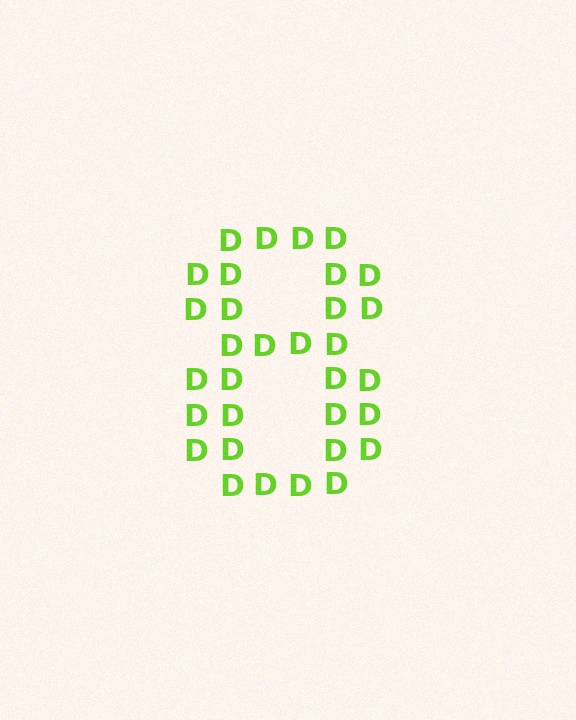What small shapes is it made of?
It is made of small letter D's.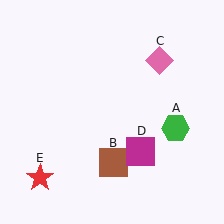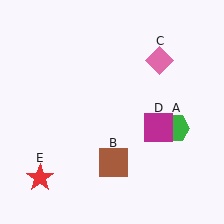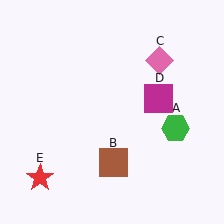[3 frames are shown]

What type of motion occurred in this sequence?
The magenta square (object D) rotated counterclockwise around the center of the scene.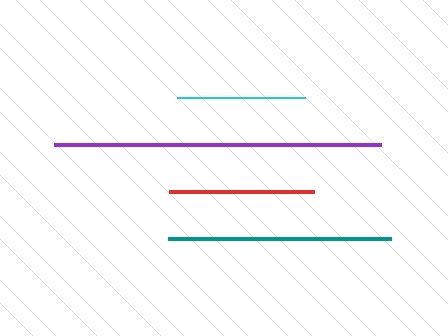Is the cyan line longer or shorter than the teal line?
The teal line is longer than the cyan line.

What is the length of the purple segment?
The purple segment is approximately 327 pixels long.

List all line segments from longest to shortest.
From longest to shortest: purple, teal, red, cyan.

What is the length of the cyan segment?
The cyan segment is approximately 129 pixels long.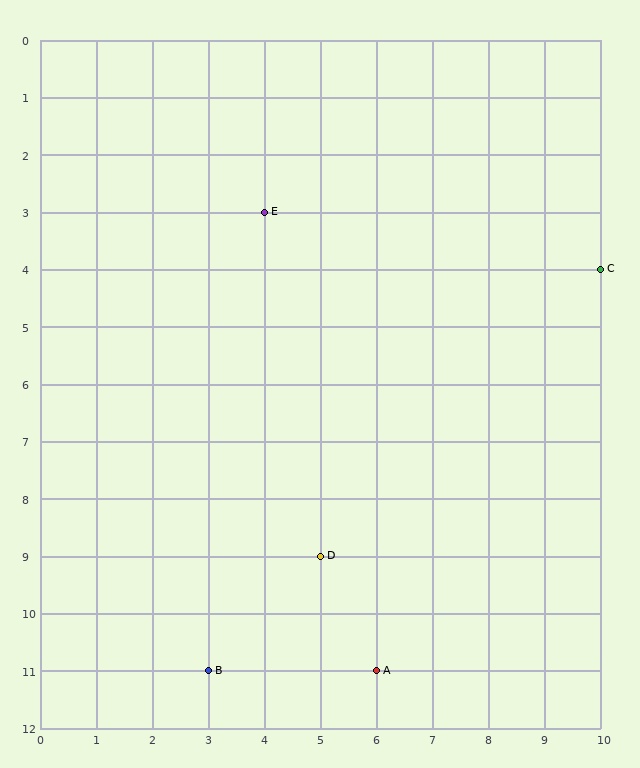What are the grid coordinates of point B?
Point B is at grid coordinates (3, 11).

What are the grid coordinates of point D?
Point D is at grid coordinates (5, 9).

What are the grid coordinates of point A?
Point A is at grid coordinates (6, 11).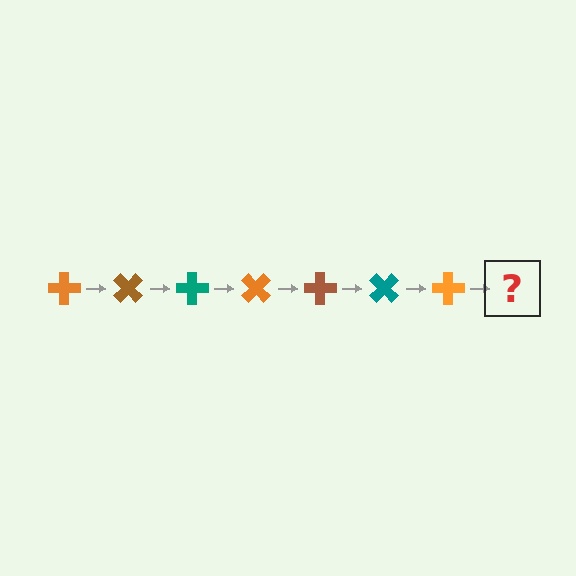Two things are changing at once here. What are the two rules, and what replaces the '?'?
The two rules are that it rotates 45 degrees each step and the color cycles through orange, brown, and teal. The '?' should be a brown cross, rotated 315 degrees from the start.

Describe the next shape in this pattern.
It should be a brown cross, rotated 315 degrees from the start.